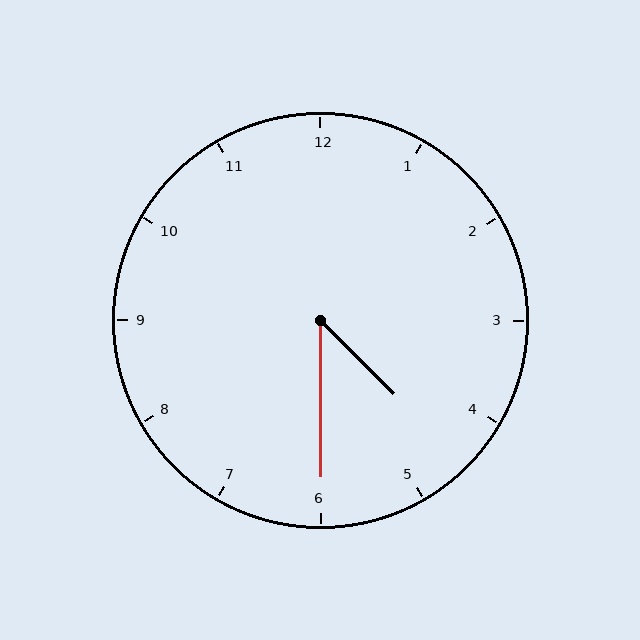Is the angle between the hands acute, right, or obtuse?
It is acute.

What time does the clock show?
4:30.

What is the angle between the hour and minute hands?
Approximately 45 degrees.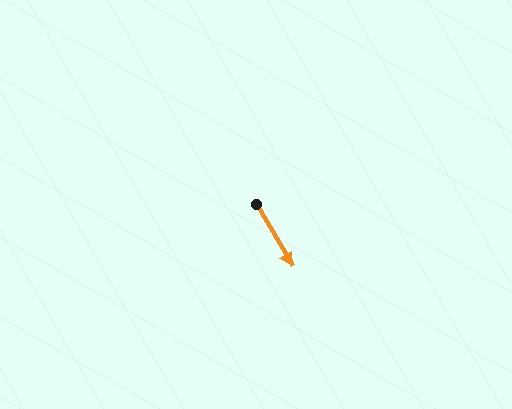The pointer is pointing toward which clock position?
Roughly 5 o'clock.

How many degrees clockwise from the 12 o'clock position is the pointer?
Approximately 149 degrees.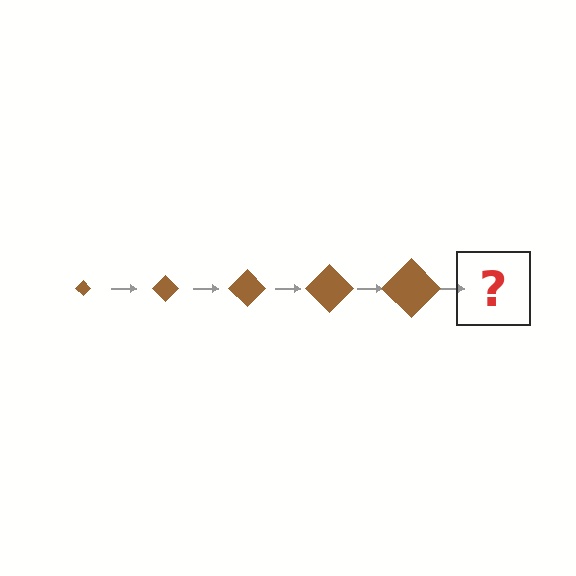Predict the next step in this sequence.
The next step is a brown diamond, larger than the previous one.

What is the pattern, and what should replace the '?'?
The pattern is that the diamond gets progressively larger each step. The '?' should be a brown diamond, larger than the previous one.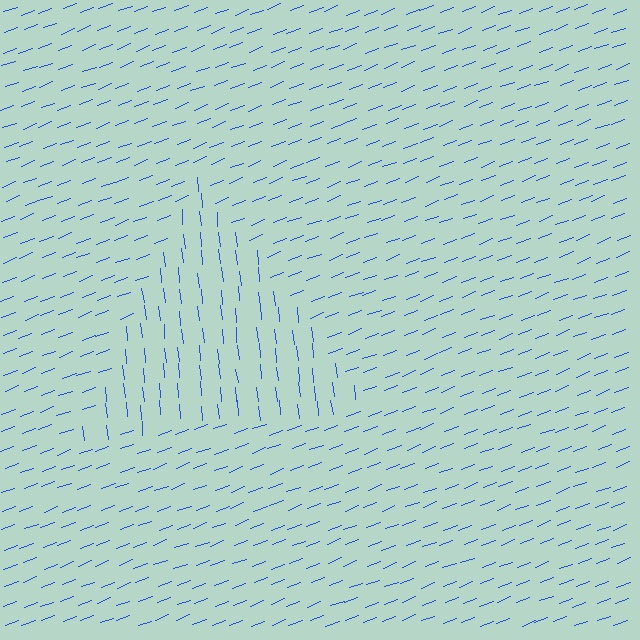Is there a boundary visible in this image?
Yes, there is a texture boundary formed by a change in line orientation.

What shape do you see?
I see a triangle.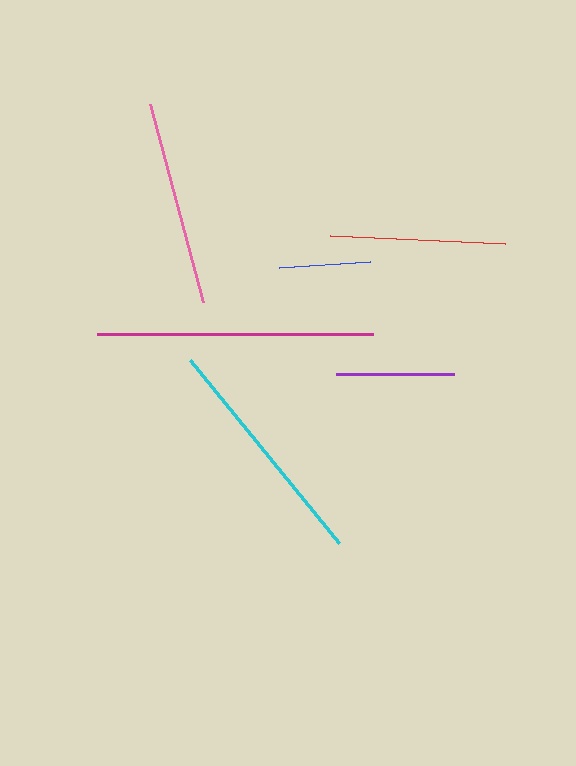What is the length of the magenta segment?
The magenta segment is approximately 277 pixels long.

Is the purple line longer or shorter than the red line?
The red line is longer than the purple line.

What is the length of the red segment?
The red segment is approximately 176 pixels long.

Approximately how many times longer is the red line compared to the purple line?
The red line is approximately 1.5 times the length of the purple line.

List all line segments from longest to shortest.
From longest to shortest: magenta, cyan, pink, red, purple, blue.